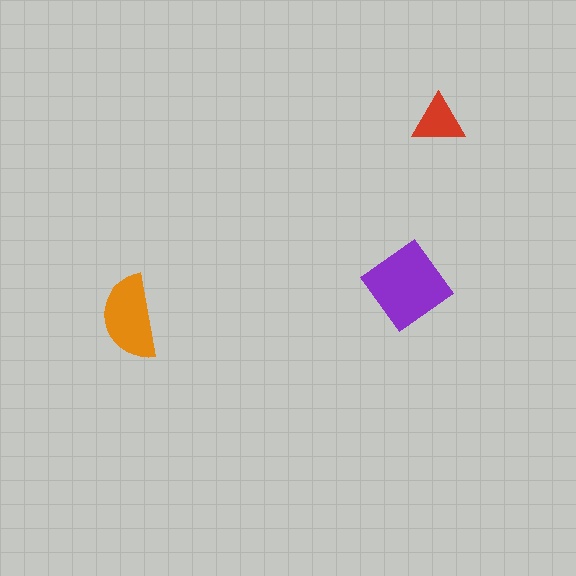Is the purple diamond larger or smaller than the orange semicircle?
Larger.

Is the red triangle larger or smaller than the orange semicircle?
Smaller.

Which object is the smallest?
The red triangle.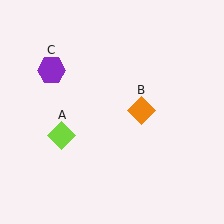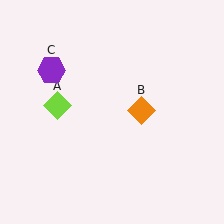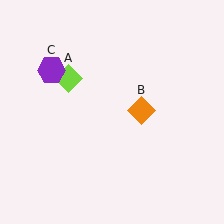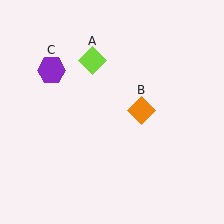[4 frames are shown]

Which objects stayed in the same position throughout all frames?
Orange diamond (object B) and purple hexagon (object C) remained stationary.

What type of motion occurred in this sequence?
The lime diamond (object A) rotated clockwise around the center of the scene.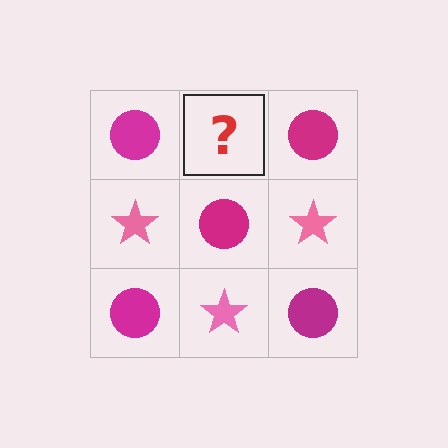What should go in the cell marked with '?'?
The missing cell should contain a pink star.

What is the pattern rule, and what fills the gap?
The rule is that it alternates magenta circle and pink star in a checkerboard pattern. The gap should be filled with a pink star.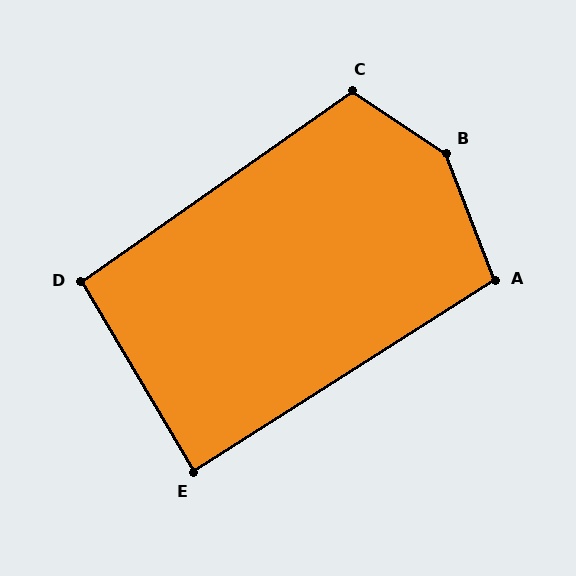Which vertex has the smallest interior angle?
E, at approximately 88 degrees.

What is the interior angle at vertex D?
Approximately 94 degrees (approximately right).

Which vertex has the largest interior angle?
B, at approximately 145 degrees.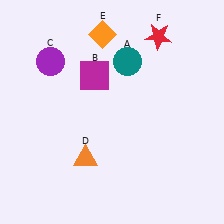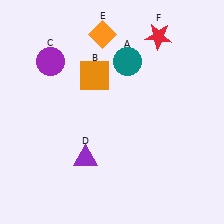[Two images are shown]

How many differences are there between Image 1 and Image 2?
There are 2 differences between the two images.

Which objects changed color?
B changed from magenta to orange. D changed from orange to purple.